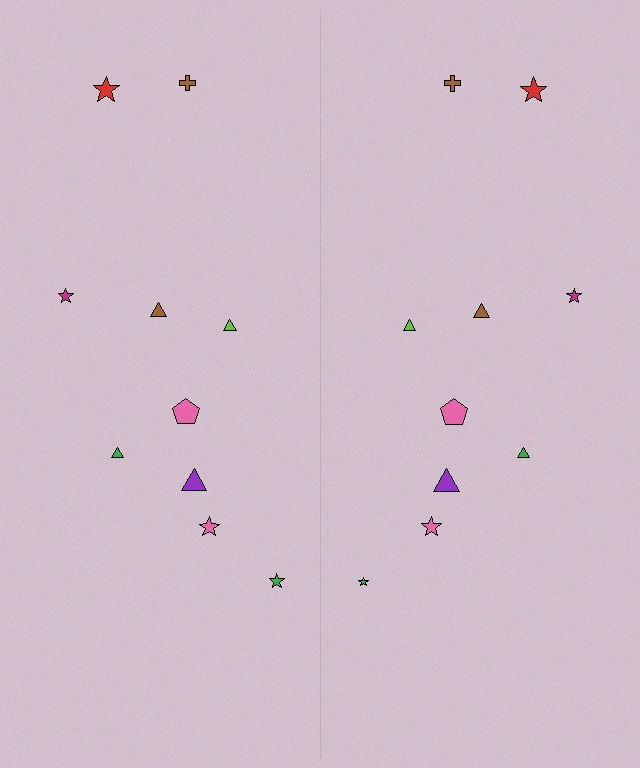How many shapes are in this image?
There are 20 shapes in this image.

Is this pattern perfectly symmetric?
No, the pattern is not perfectly symmetric. The green star on the right side has a different size than its mirror counterpart.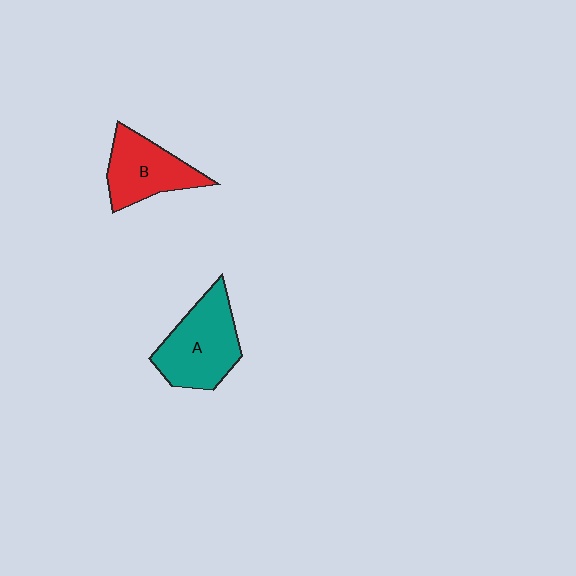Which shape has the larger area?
Shape A (teal).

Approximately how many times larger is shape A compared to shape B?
Approximately 1.2 times.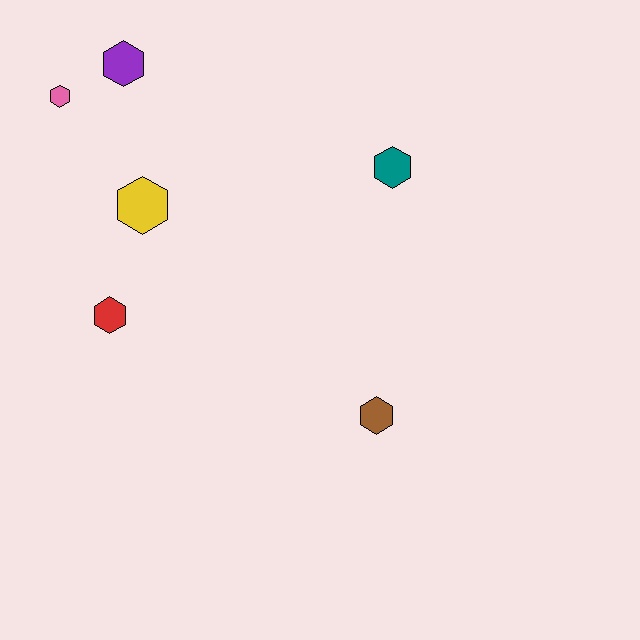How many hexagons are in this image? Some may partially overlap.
There are 6 hexagons.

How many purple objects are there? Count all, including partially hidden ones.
There is 1 purple object.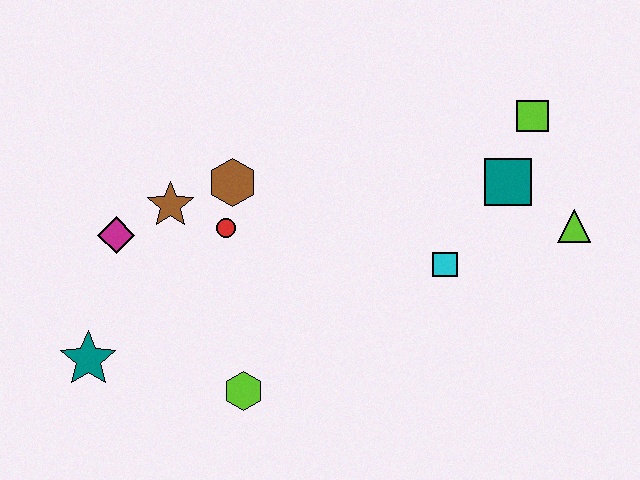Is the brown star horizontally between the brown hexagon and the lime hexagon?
No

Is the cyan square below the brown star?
Yes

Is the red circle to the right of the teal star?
Yes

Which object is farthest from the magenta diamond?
The lime triangle is farthest from the magenta diamond.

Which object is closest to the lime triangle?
The teal square is closest to the lime triangle.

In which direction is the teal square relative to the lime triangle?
The teal square is to the left of the lime triangle.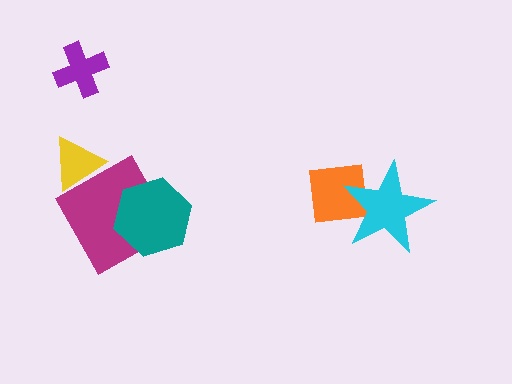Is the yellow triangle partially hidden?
Yes, it is partially covered by another shape.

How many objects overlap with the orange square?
1 object overlaps with the orange square.